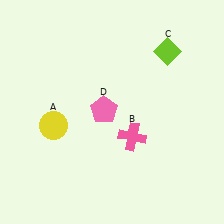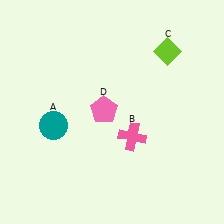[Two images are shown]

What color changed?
The circle (A) changed from yellow in Image 1 to teal in Image 2.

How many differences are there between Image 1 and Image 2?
There is 1 difference between the two images.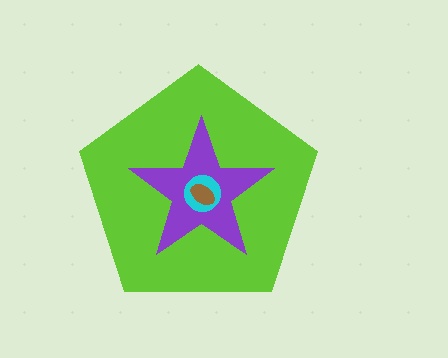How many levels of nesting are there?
4.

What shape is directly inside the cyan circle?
The brown ellipse.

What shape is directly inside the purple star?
The cyan circle.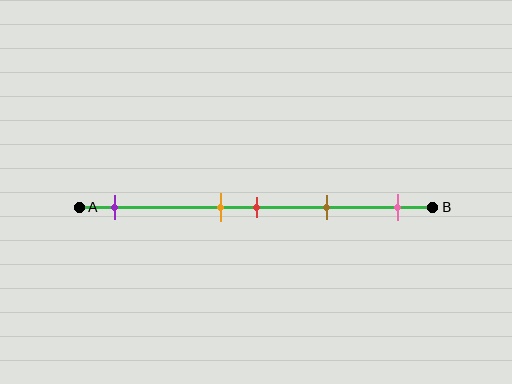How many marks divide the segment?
There are 5 marks dividing the segment.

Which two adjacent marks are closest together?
The orange and red marks are the closest adjacent pair.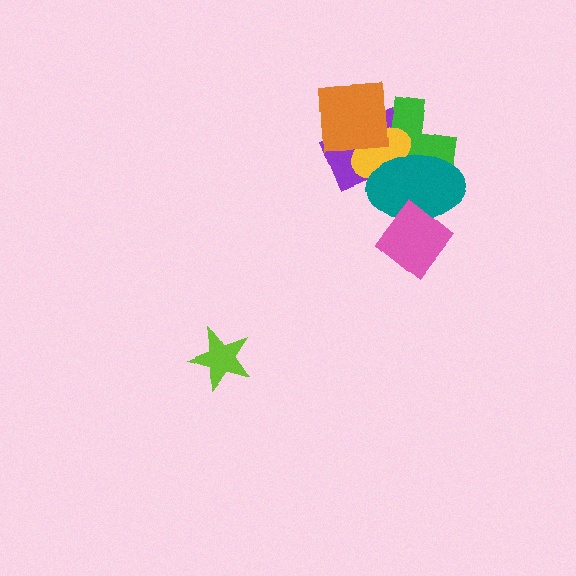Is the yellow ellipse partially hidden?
Yes, it is partially covered by another shape.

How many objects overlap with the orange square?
3 objects overlap with the orange square.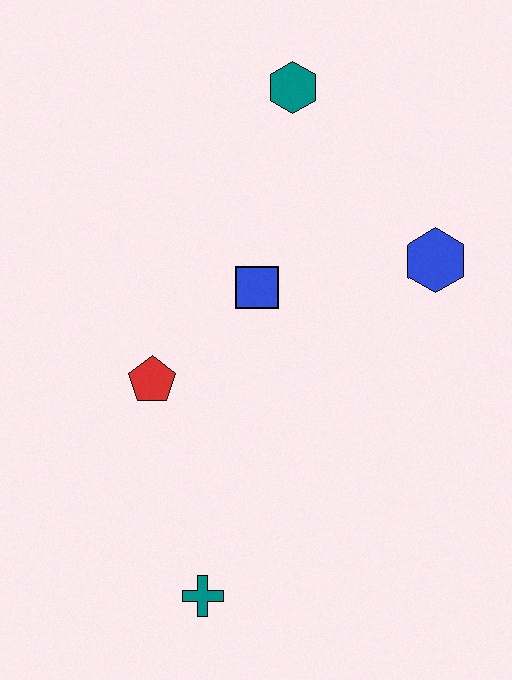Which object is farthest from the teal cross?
The teal hexagon is farthest from the teal cross.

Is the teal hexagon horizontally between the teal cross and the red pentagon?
No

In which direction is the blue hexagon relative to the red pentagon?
The blue hexagon is to the right of the red pentagon.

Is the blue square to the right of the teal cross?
Yes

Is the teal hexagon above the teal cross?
Yes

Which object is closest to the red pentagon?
The blue square is closest to the red pentagon.